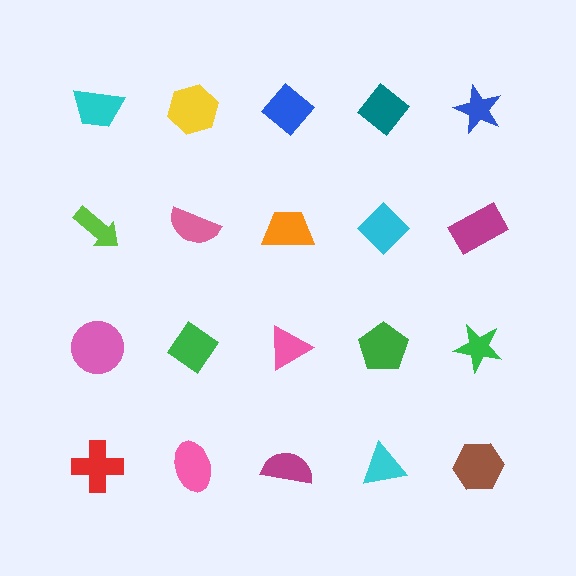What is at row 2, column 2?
A pink semicircle.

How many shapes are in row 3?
5 shapes.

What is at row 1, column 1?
A cyan trapezoid.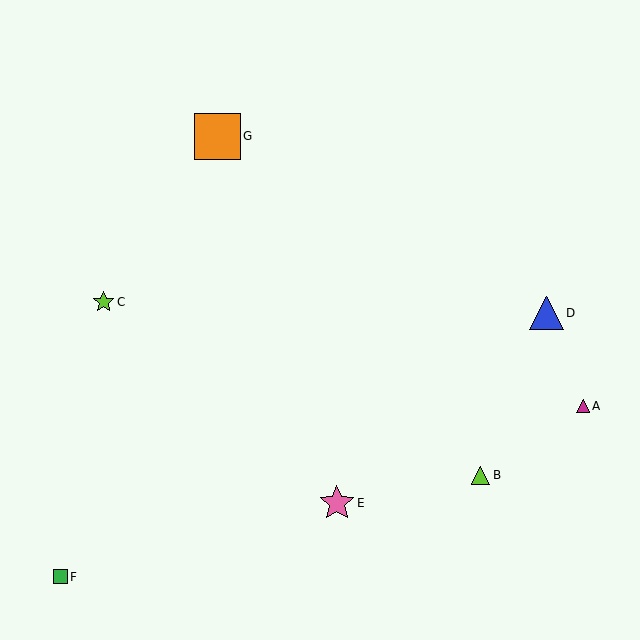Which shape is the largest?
The orange square (labeled G) is the largest.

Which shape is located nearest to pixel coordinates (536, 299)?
The blue triangle (labeled D) at (546, 313) is nearest to that location.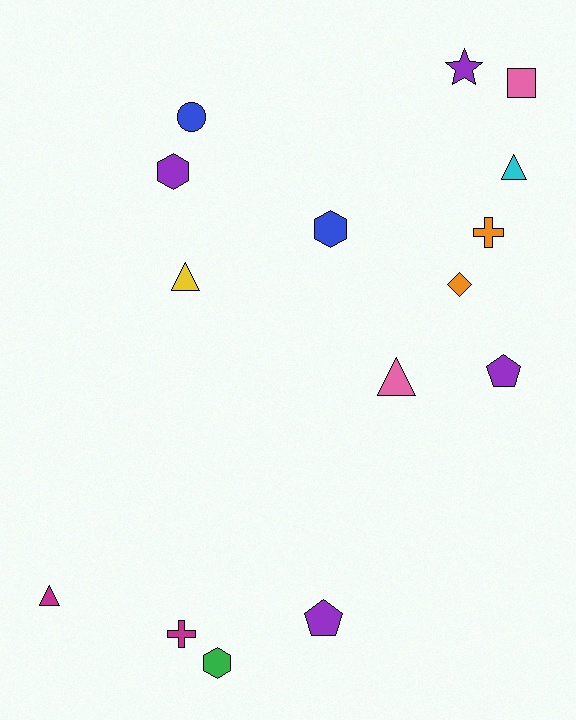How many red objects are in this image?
There are no red objects.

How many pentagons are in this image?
There are 2 pentagons.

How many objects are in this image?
There are 15 objects.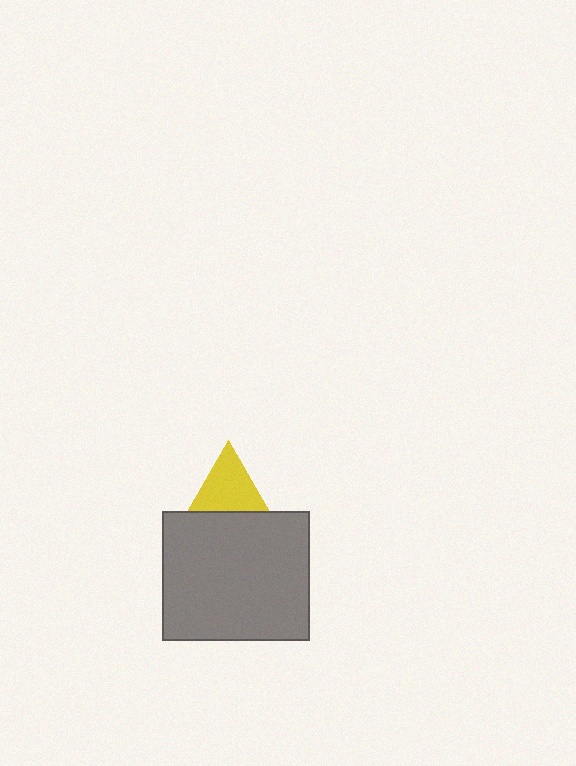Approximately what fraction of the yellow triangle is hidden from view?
Roughly 56% of the yellow triangle is hidden behind the gray rectangle.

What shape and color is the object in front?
The object in front is a gray rectangle.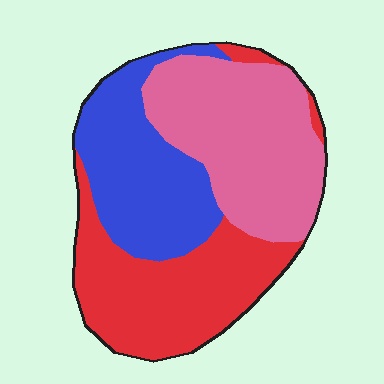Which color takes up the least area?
Blue, at roughly 30%.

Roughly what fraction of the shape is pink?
Pink takes up about three eighths (3/8) of the shape.